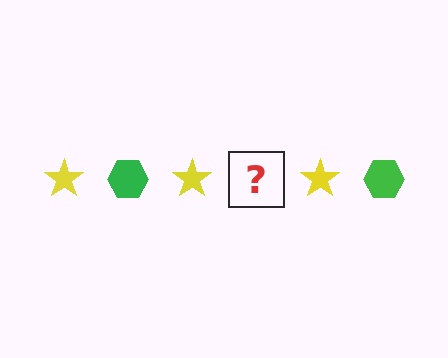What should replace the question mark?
The question mark should be replaced with a green hexagon.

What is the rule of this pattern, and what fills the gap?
The rule is that the pattern alternates between yellow star and green hexagon. The gap should be filled with a green hexagon.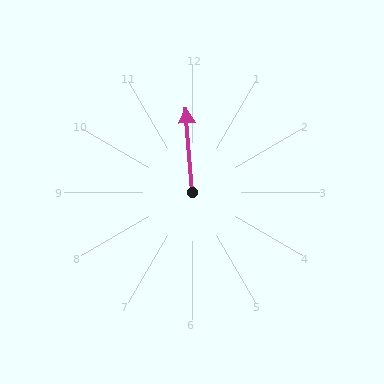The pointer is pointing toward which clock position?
Roughly 12 o'clock.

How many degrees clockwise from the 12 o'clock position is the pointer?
Approximately 356 degrees.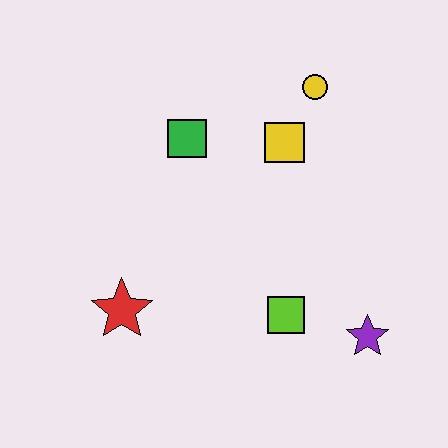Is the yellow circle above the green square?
Yes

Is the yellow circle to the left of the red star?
No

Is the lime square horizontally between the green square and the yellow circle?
Yes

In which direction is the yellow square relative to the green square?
The yellow square is to the right of the green square.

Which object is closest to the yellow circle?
The yellow square is closest to the yellow circle.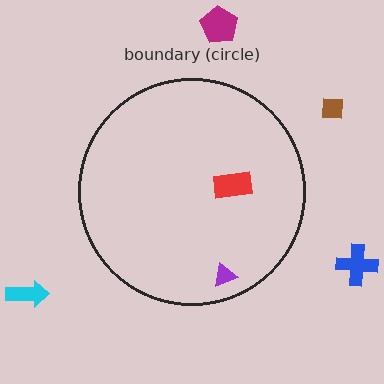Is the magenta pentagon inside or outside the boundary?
Outside.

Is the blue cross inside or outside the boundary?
Outside.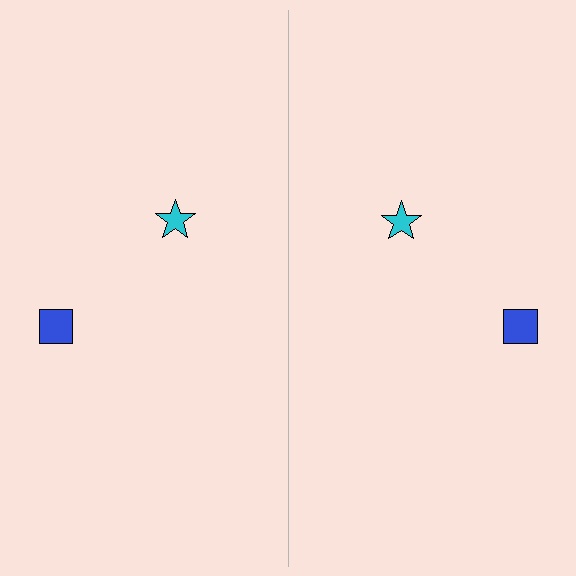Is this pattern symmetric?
Yes, this pattern has bilateral (reflection) symmetry.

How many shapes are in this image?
There are 4 shapes in this image.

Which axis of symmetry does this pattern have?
The pattern has a vertical axis of symmetry running through the center of the image.